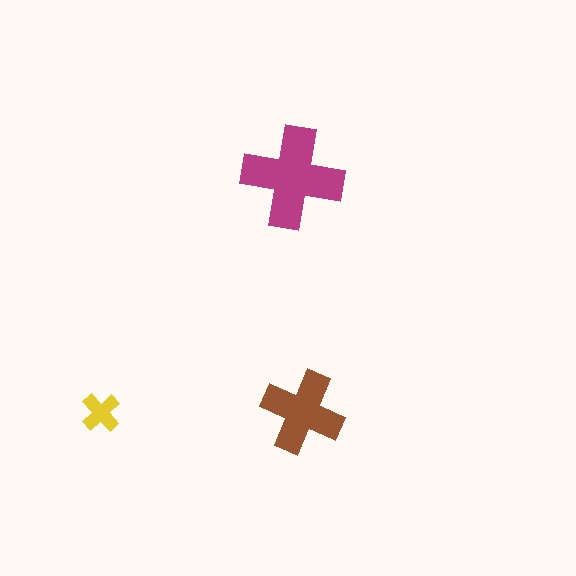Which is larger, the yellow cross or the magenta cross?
The magenta one.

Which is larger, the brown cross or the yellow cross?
The brown one.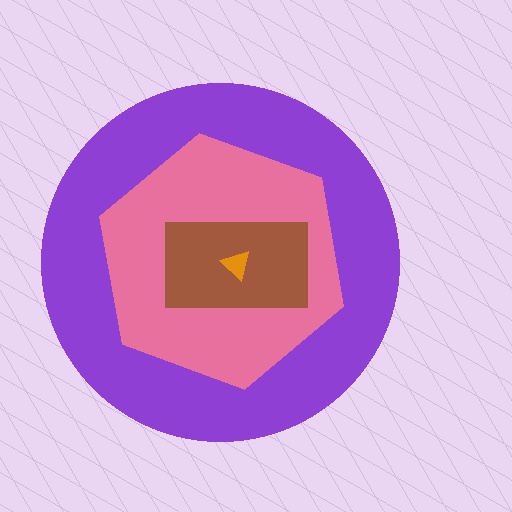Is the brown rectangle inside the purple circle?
Yes.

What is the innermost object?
The orange triangle.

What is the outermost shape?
The purple circle.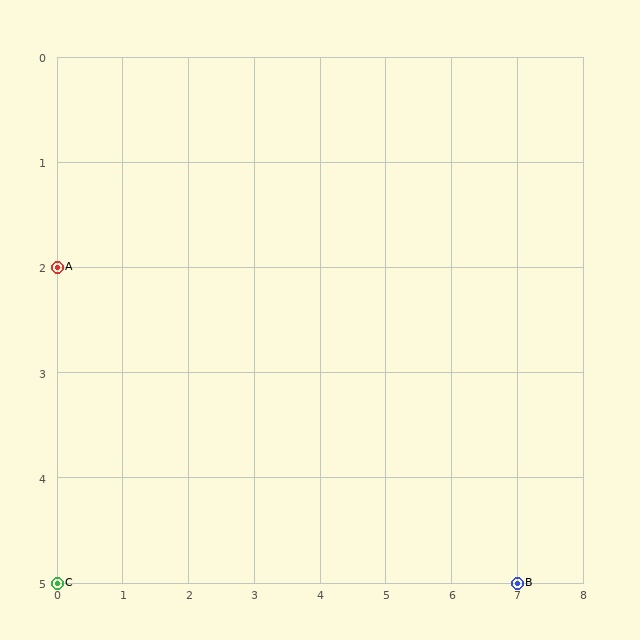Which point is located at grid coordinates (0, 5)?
Point C is at (0, 5).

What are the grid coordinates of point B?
Point B is at grid coordinates (7, 5).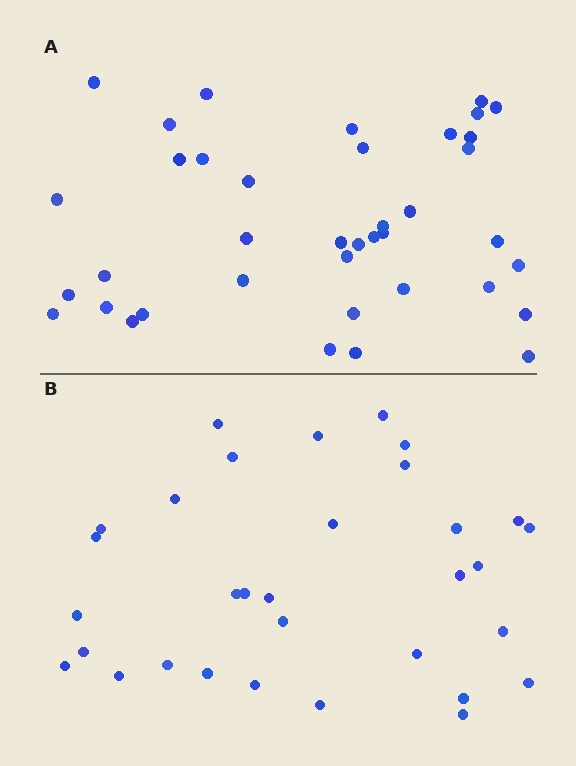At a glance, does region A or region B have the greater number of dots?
Region A (the top region) has more dots.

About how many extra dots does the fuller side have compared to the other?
Region A has roughly 8 or so more dots than region B.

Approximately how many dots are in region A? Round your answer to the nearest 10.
About 40 dots. (The exact count is 39, which rounds to 40.)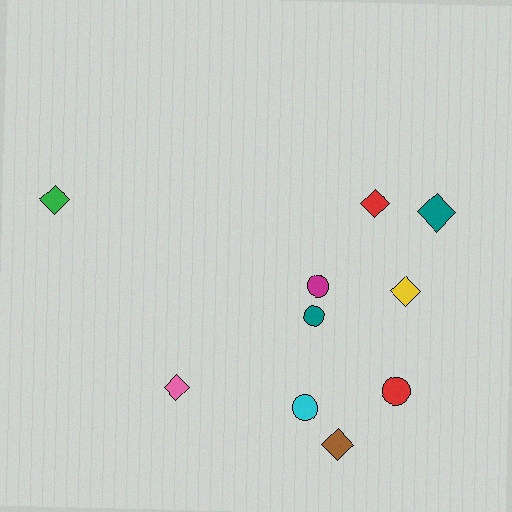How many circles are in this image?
There are 4 circles.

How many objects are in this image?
There are 10 objects.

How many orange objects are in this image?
There are no orange objects.